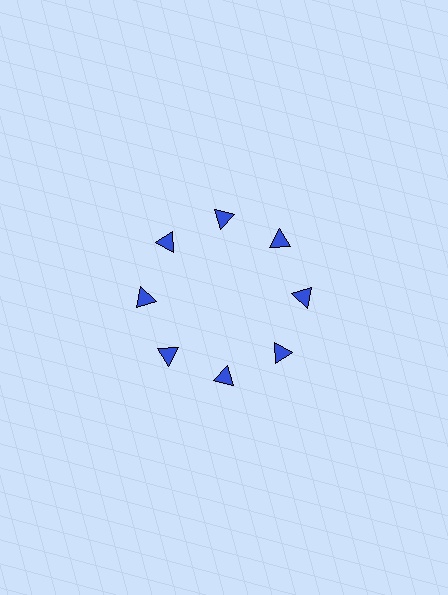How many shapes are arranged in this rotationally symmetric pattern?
There are 8 shapes, arranged in 8 groups of 1.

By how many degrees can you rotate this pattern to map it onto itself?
The pattern maps onto itself every 45 degrees of rotation.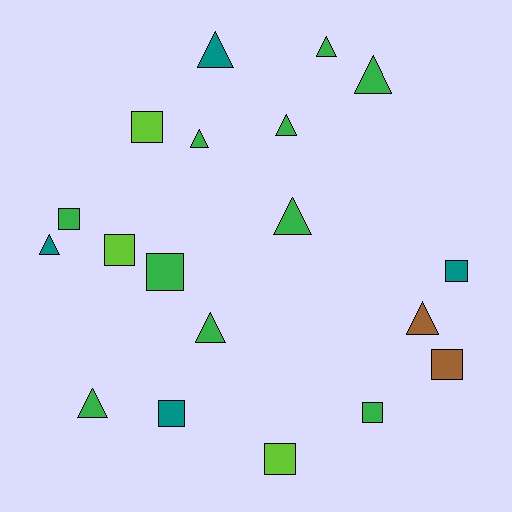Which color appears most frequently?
Green, with 10 objects.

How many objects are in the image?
There are 19 objects.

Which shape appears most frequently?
Triangle, with 10 objects.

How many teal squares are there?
There are 2 teal squares.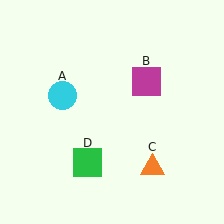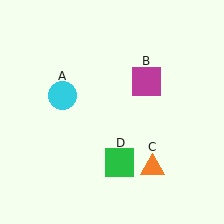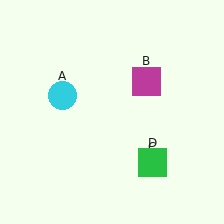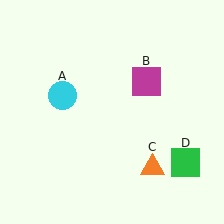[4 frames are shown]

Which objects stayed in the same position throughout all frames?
Cyan circle (object A) and magenta square (object B) and orange triangle (object C) remained stationary.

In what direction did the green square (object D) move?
The green square (object D) moved right.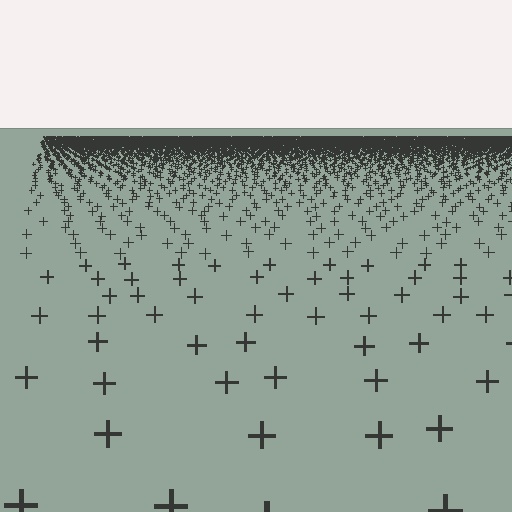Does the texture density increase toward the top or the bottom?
Density increases toward the top.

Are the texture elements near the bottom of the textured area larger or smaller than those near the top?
Larger. Near the bottom, elements are closer to the viewer and appear at a bigger on-screen size.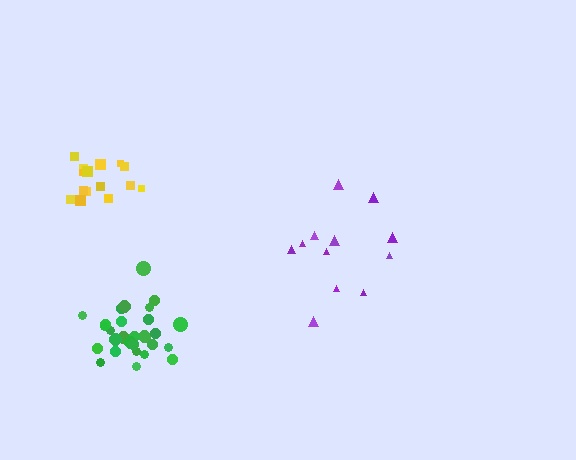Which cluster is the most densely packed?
Green.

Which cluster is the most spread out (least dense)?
Purple.